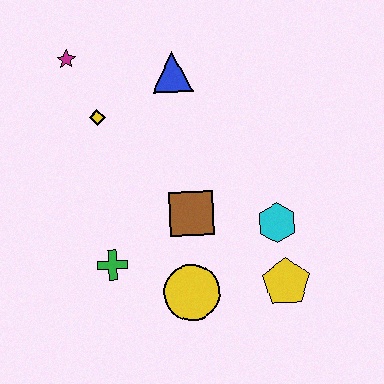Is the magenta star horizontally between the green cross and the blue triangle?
No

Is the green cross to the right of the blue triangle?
No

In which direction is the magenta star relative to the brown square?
The magenta star is above the brown square.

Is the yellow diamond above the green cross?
Yes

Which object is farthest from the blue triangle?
The yellow pentagon is farthest from the blue triangle.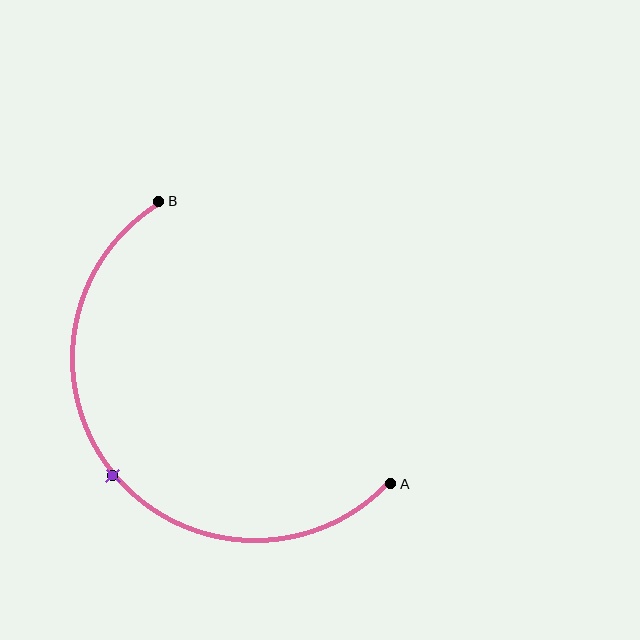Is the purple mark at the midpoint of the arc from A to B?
Yes. The purple mark lies on the arc at equal arc-length from both A and B — it is the arc midpoint.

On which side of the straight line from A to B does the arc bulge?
The arc bulges below and to the left of the straight line connecting A and B.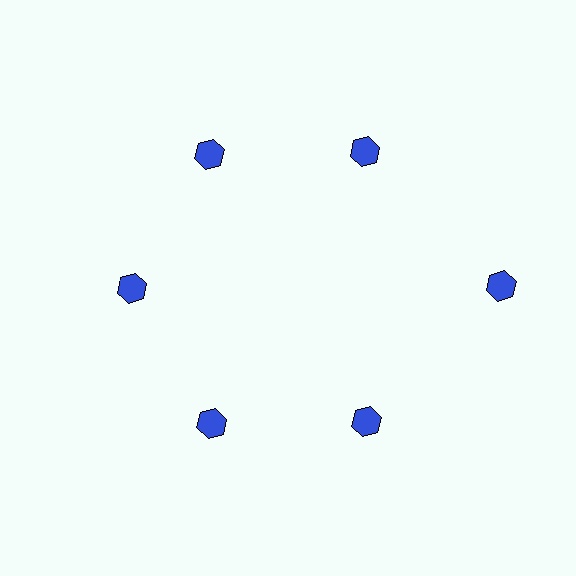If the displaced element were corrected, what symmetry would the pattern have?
It would have 6-fold rotational symmetry — the pattern would map onto itself every 60 degrees.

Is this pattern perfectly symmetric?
No. The 6 blue hexagons are arranged in a ring, but one element near the 3 o'clock position is pushed outward from the center, breaking the 6-fold rotational symmetry.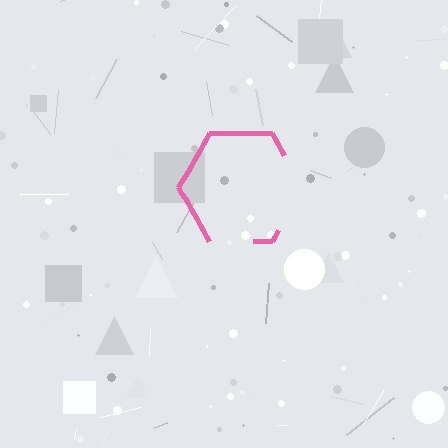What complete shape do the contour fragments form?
The contour fragments form a hexagon.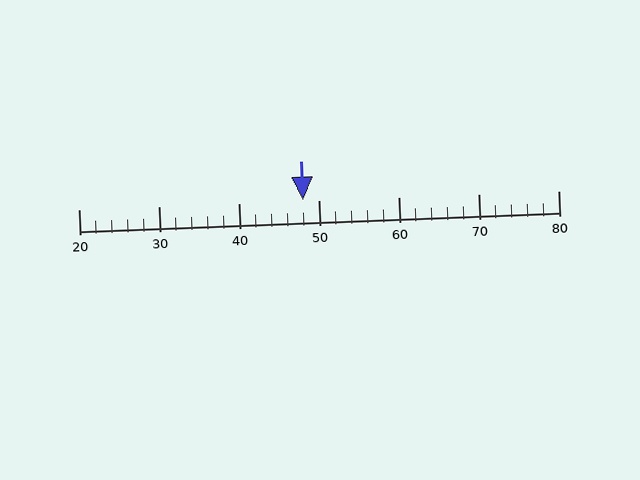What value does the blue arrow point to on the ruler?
The blue arrow points to approximately 48.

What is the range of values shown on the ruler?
The ruler shows values from 20 to 80.